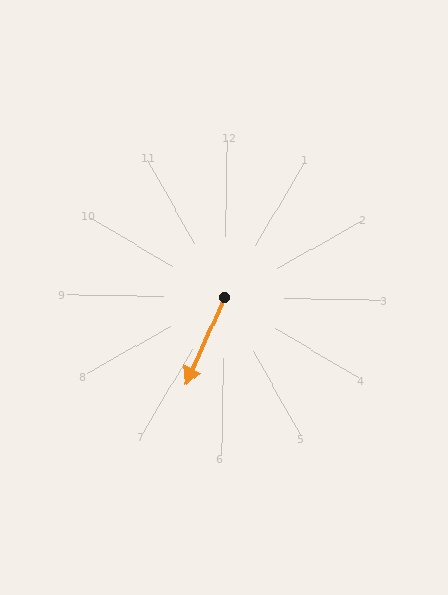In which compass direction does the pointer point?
Southwest.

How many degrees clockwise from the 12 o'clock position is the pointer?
Approximately 203 degrees.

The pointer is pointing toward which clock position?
Roughly 7 o'clock.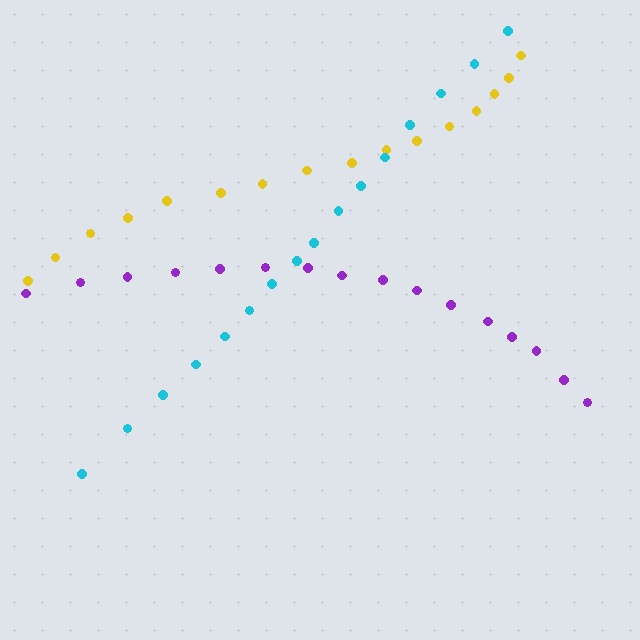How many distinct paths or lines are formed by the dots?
There are 3 distinct paths.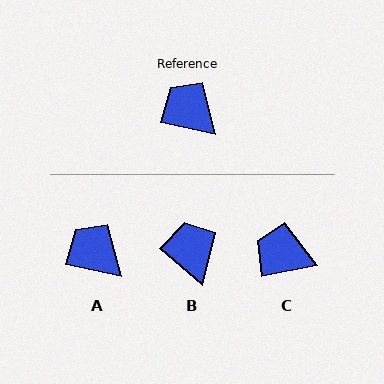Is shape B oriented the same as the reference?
No, it is off by about 29 degrees.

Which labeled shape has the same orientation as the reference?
A.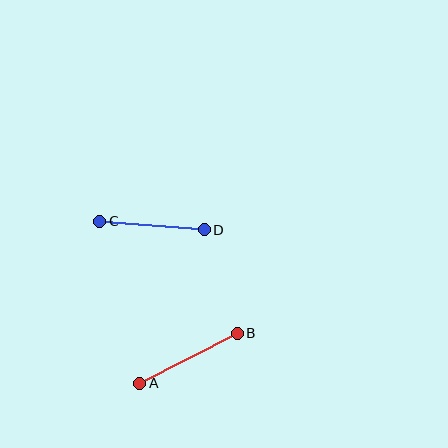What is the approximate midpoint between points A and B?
The midpoint is at approximately (188, 358) pixels.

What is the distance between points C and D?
The distance is approximately 105 pixels.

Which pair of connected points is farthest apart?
Points A and B are farthest apart.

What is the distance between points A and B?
The distance is approximately 110 pixels.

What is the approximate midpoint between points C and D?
The midpoint is at approximately (152, 225) pixels.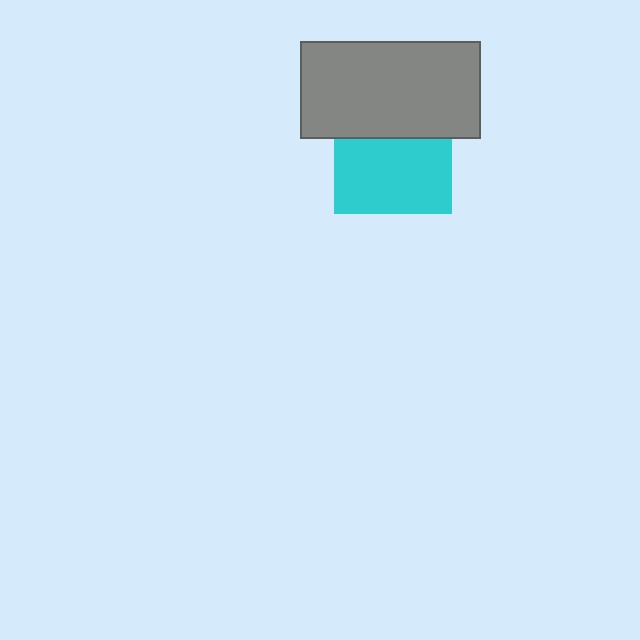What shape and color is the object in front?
The object in front is a gray rectangle.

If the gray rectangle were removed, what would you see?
You would see the complete cyan square.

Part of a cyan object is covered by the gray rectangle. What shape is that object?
It is a square.